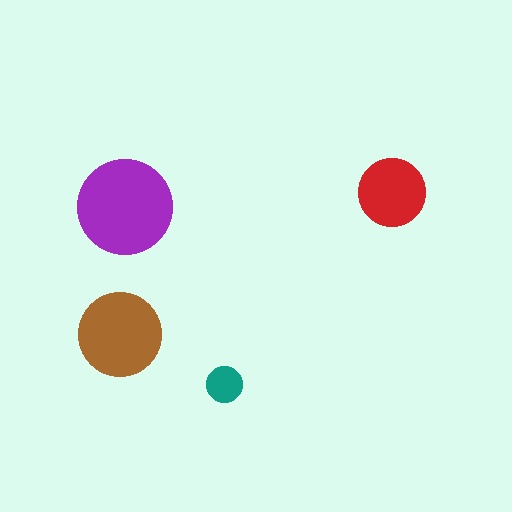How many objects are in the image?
There are 4 objects in the image.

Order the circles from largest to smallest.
the purple one, the brown one, the red one, the teal one.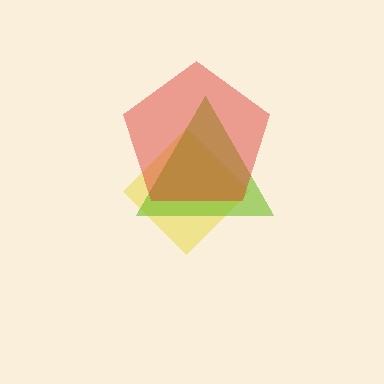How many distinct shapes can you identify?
There are 3 distinct shapes: a yellow diamond, a lime triangle, a red pentagon.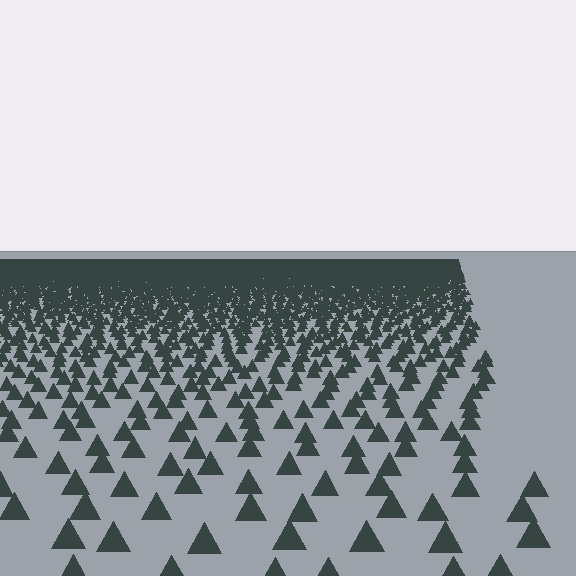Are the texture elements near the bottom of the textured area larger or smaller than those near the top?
Larger. Near the bottom, elements are closer to the viewer and appear at a bigger on-screen size.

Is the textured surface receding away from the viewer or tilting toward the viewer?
The surface is receding away from the viewer. Texture elements get smaller and denser toward the top.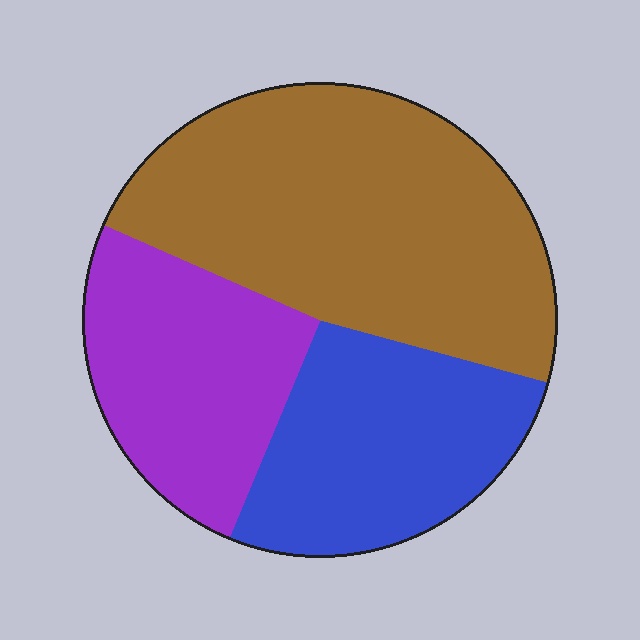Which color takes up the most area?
Brown, at roughly 50%.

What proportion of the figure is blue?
Blue takes up about one quarter (1/4) of the figure.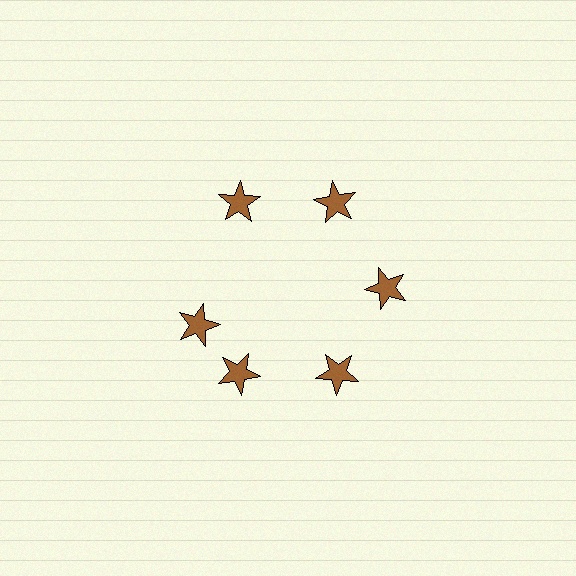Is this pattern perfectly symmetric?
No. The 6 brown stars are arranged in a ring, but one element near the 9 o'clock position is rotated out of alignment along the ring, breaking the 6-fold rotational symmetry.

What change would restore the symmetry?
The symmetry would be restored by rotating it back into even spacing with its neighbors so that all 6 stars sit at equal angles and equal distance from the center.